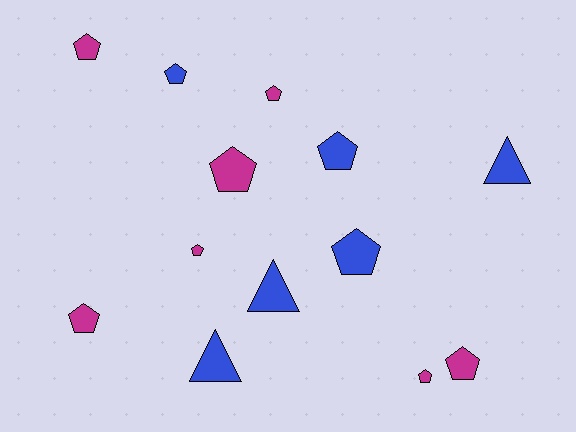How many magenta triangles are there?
There are no magenta triangles.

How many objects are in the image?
There are 13 objects.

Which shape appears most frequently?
Pentagon, with 10 objects.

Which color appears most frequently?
Magenta, with 7 objects.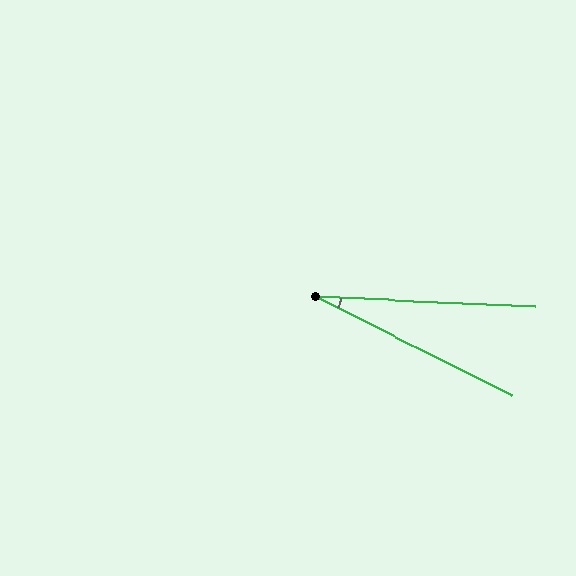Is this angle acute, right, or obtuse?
It is acute.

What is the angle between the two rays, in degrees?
Approximately 24 degrees.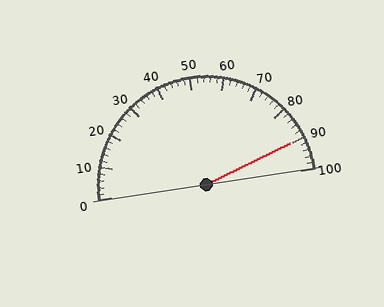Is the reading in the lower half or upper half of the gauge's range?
The reading is in the upper half of the range (0 to 100).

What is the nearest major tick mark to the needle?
The nearest major tick mark is 90.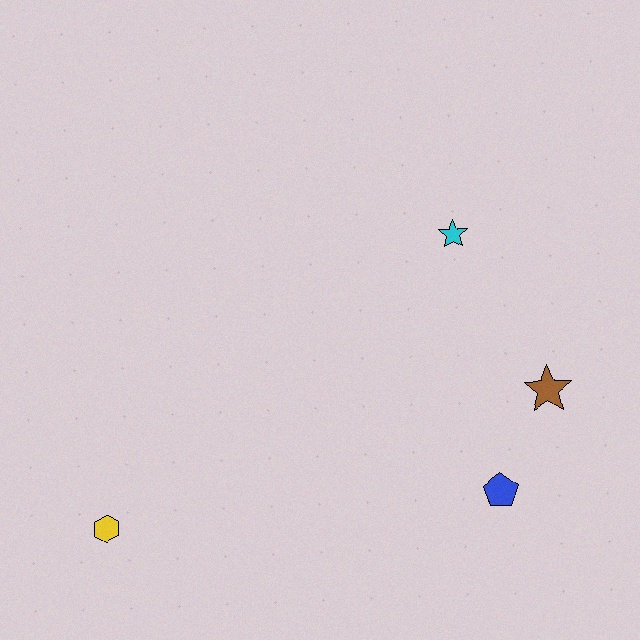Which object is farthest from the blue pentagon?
The yellow hexagon is farthest from the blue pentagon.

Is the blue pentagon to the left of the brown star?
Yes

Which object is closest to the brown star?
The blue pentagon is closest to the brown star.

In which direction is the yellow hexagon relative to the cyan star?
The yellow hexagon is to the left of the cyan star.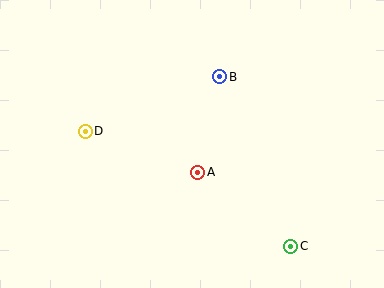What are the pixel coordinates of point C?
Point C is at (291, 246).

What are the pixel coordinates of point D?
Point D is at (85, 131).